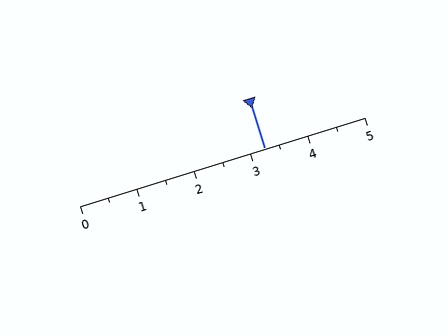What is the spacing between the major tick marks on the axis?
The major ticks are spaced 1 apart.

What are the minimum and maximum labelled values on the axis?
The axis runs from 0 to 5.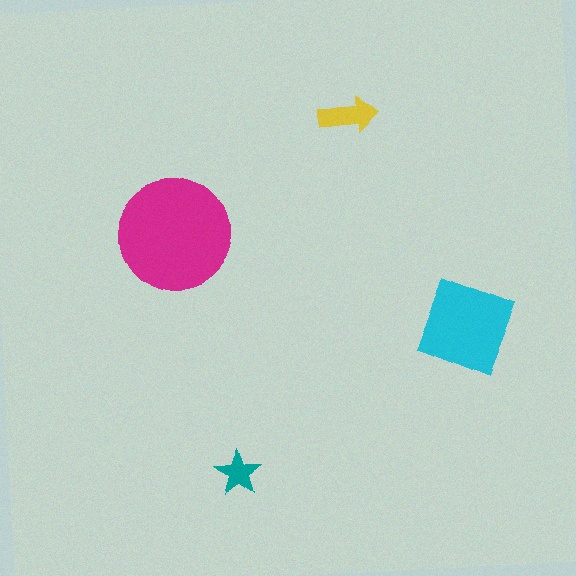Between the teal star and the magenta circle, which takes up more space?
The magenta circle.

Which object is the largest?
The magenta circle.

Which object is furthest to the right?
The cyan diamond is rightmost.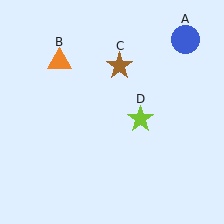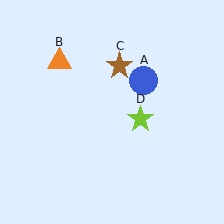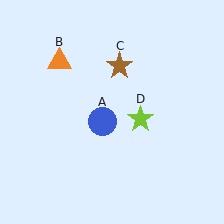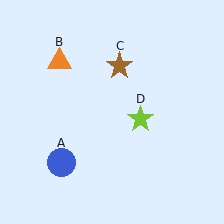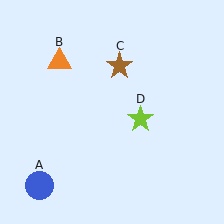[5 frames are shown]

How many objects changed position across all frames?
1 object changed position: blue circle (object A).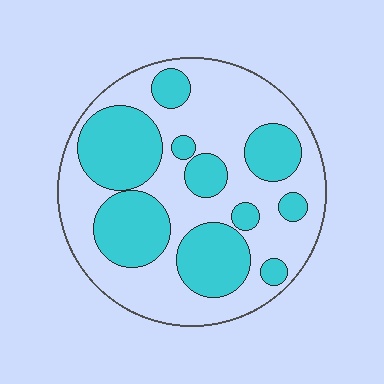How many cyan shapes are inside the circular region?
10.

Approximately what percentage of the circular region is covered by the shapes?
Approximately 40%.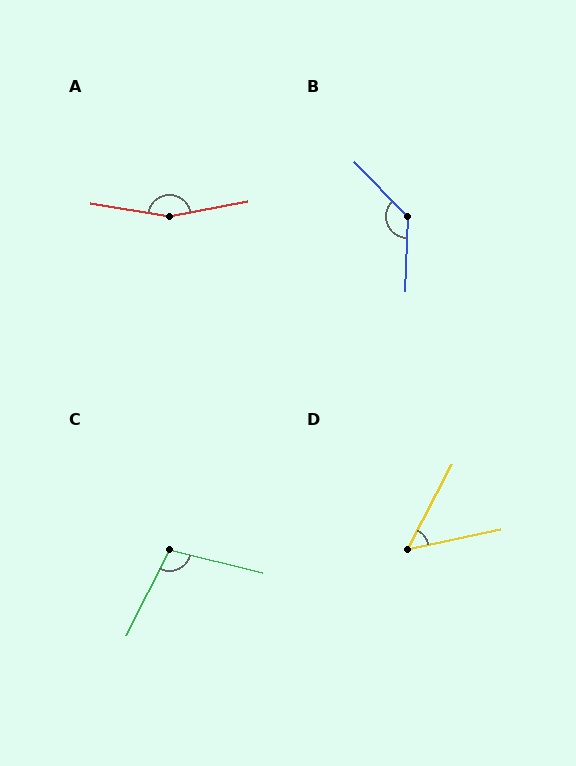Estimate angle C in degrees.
Approximately 103 degrees.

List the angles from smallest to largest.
D (50°), C (103°), B (134°), A (160°).